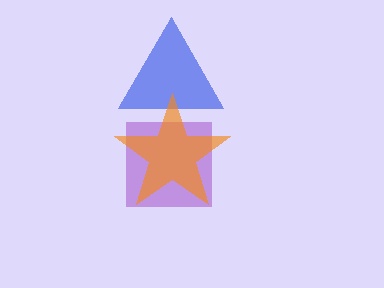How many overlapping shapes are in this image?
There are 3 overlapping shapes in the image.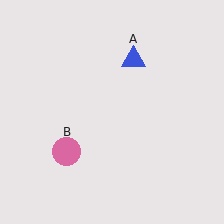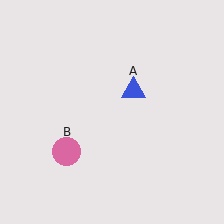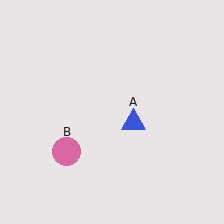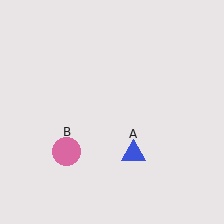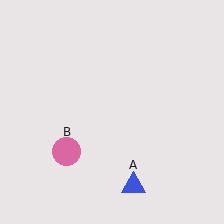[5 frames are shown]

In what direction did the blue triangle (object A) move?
The blue triangle (object A) moved down.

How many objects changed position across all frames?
1 object changed position: blue triangle (object A).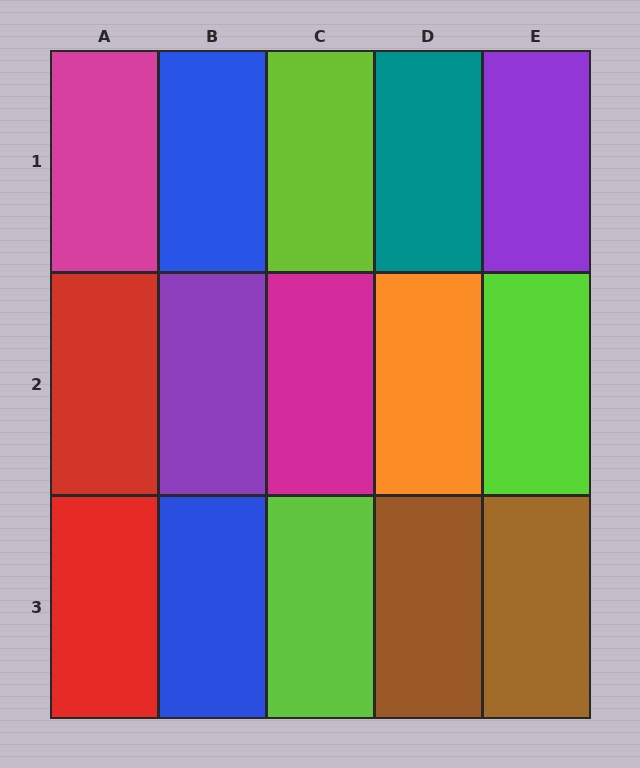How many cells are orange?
1 cell is orange.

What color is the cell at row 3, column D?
Brown.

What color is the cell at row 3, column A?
Red.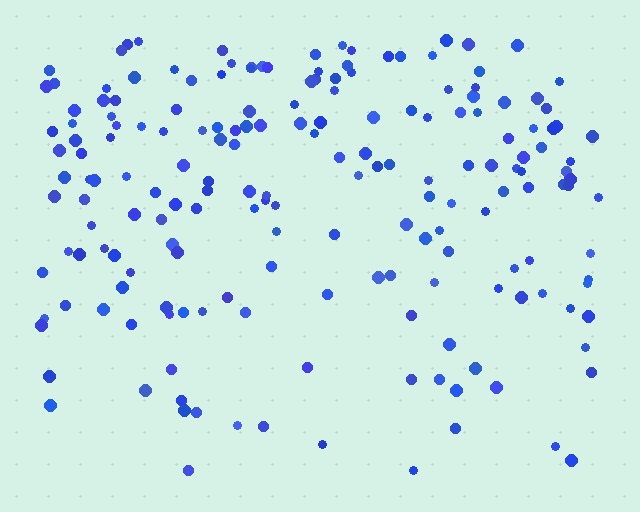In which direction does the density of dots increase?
From bottom to top, with the top side densest.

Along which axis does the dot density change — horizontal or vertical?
Vertical.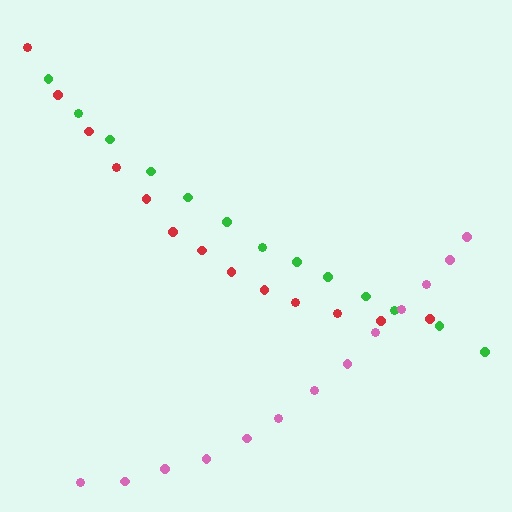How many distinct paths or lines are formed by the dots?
There are 3 distinct paths.